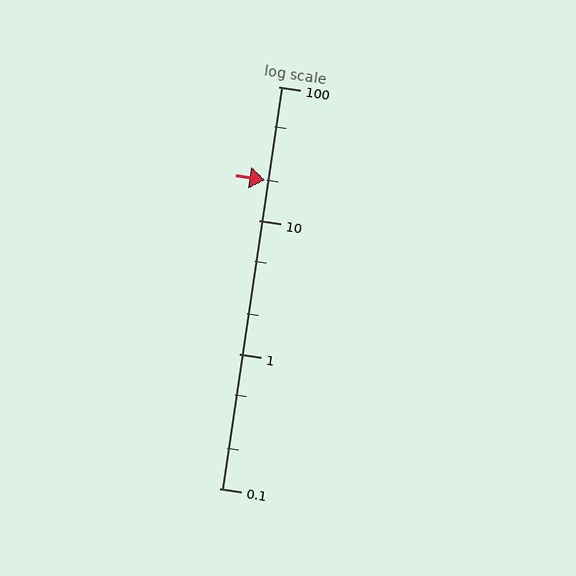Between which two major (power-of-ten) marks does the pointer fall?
The pointer is between 10 and 100.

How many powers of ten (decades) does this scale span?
The scale spans 3 decades, from 0.1 to 100.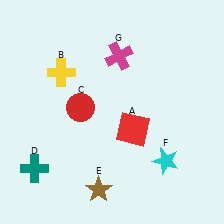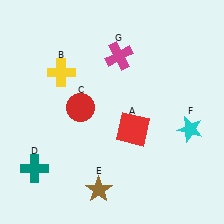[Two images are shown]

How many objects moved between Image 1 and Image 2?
1 object moved between the two images.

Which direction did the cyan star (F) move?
The cyan star (F) moved up.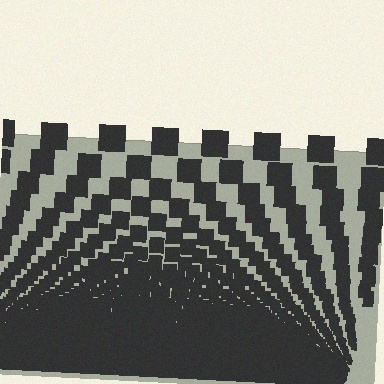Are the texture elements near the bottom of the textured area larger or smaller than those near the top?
Smaller. The gradient is inverted — elements near the bottom are smaller and denser.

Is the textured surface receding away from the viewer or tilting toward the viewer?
The surface appears to tilt toward the viewer. Texture elements get larger and sparser toward the top.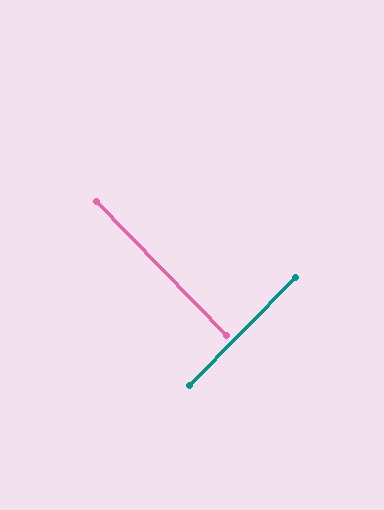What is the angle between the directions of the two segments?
Approximately 89 degrees.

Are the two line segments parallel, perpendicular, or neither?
Perpendicular — they meet at approximately 89°.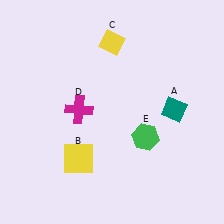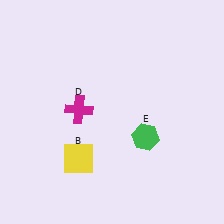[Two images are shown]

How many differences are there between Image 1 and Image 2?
There are 2 differences between the two images.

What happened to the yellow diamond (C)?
The yellow diamond (C) was removed in Image 2. It was in the top-right area of Image 1.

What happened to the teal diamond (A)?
The teal diamond (A) was removed in Image 2. It was in the top-right area of Image 1.